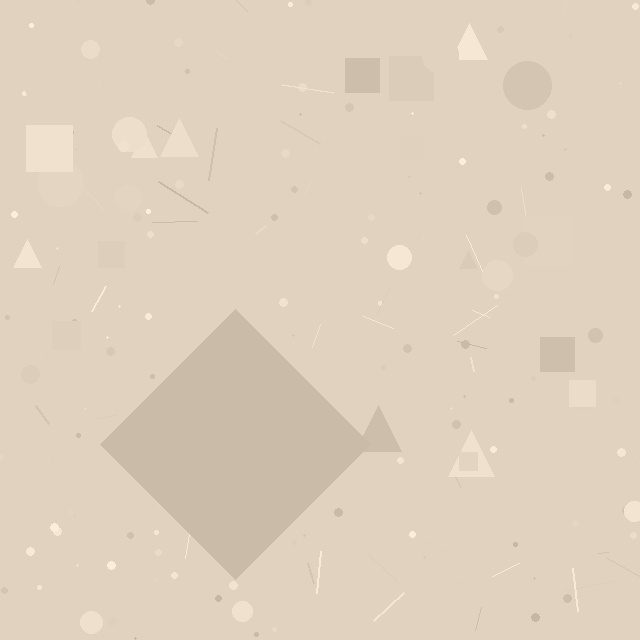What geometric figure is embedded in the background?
A diamond is embedded in the background.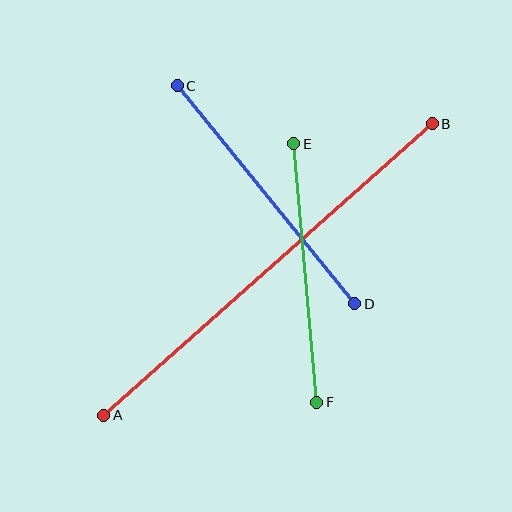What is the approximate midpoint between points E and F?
The midpoint is at approximately (305, 273) pixels.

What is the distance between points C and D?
The distance is approximately 281 pixels.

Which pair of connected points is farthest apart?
Points A and B are farthest apart.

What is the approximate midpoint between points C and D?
The midpoint is at approximately (266, 195) pixels.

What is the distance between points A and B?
The distance is approximately 439 pixels.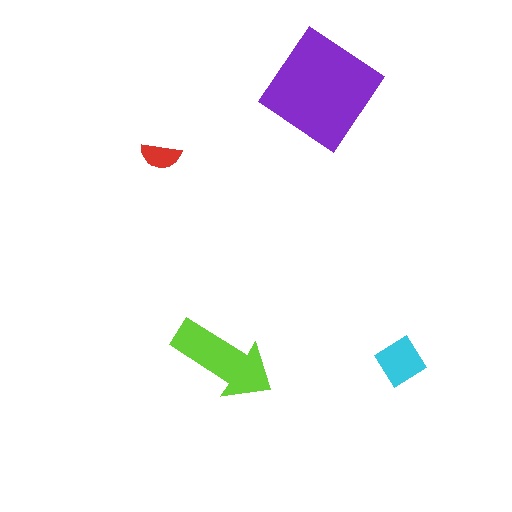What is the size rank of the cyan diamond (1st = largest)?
3rd.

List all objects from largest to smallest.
The purple diamond, the lime arrow, the cyan diamond, the red semicircle.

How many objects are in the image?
There are 4 objects in the image.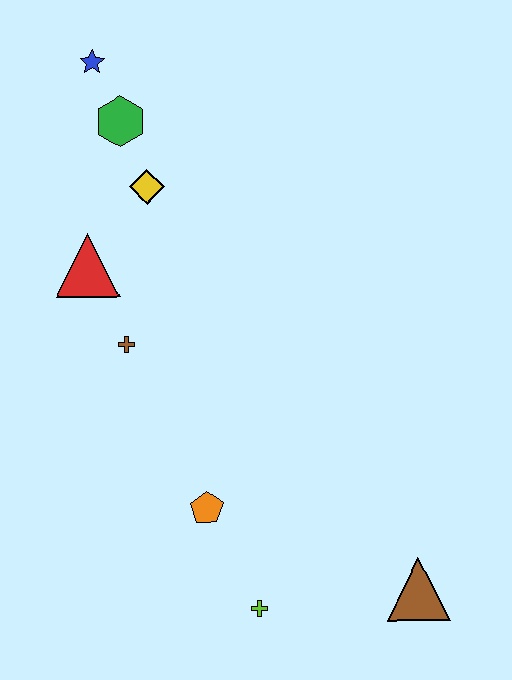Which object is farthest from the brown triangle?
The blue star is farthest from the brown triangle.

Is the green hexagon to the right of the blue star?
Yes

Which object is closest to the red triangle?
The brown cross is closest to the red triangle.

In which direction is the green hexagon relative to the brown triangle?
The green hexagon is above the brown triangle.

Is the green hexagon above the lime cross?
Yes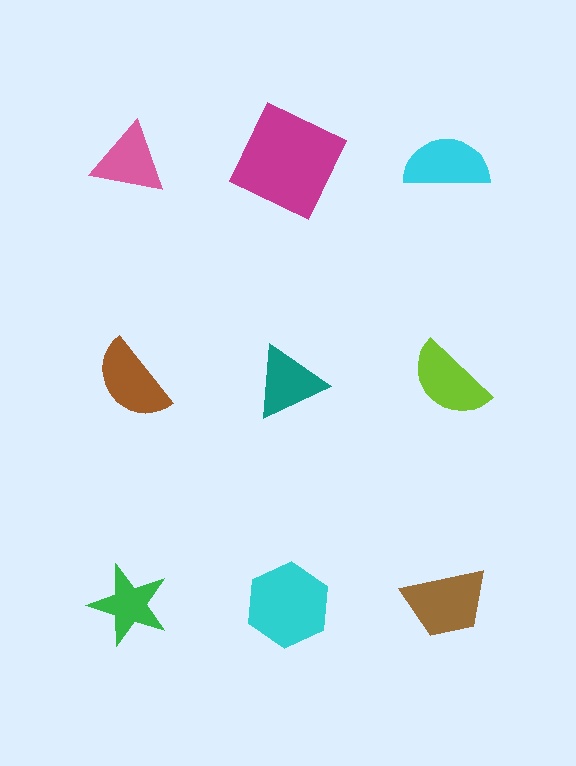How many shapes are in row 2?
3 shapes.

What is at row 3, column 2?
A cyan hexagon.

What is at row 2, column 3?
A lime semicircle.